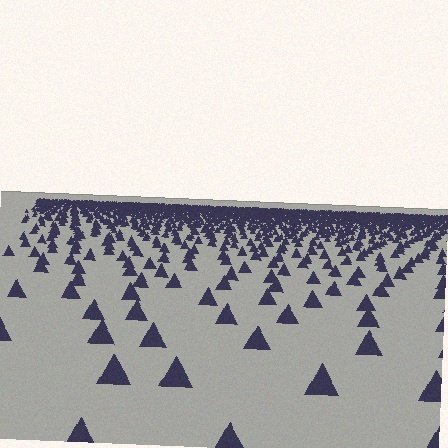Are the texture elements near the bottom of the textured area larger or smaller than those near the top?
Larger. Near the bottom, elements are closer to the viewer and appear at a bigger on-screen size.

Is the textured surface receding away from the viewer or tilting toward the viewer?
The surface is receding away from the viewer. Texture elements get smaller and denser toward the top.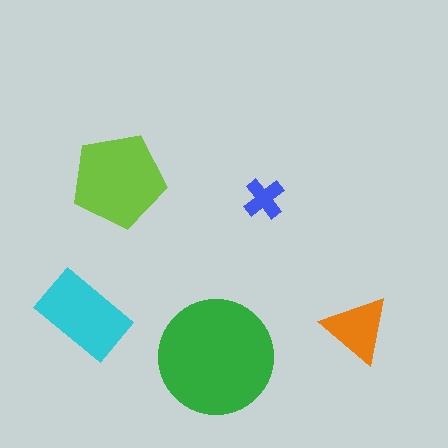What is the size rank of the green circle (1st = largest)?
1st.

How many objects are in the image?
There are 5 objects in the image.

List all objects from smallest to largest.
The blue cross, the orange triangle, the cyan rectangle, the lime pentagon, the green circle.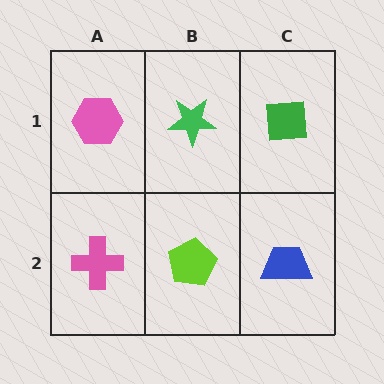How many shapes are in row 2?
3 shapes.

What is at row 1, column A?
A pink hexagon.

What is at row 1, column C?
A green square.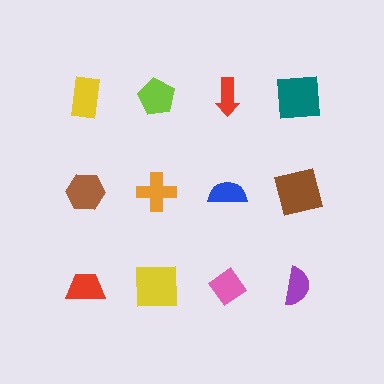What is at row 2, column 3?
A blue semicircle.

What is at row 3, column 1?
A red trapezoid.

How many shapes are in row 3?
4 shapes.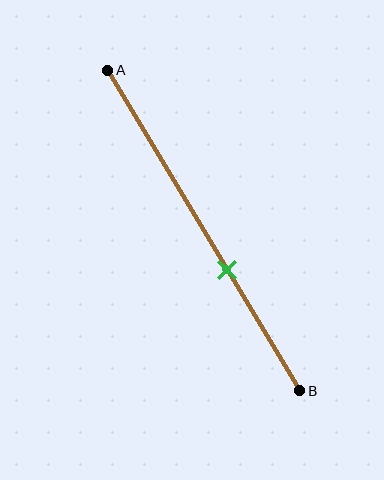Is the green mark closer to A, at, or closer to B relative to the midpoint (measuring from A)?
The green mark is closer to point B than the midpoint of segment AB.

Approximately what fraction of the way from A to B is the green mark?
The green mark is approximately 60% of the way from A to B.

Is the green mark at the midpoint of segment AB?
No, the mark is at about 60% from A, not at the 50% midpoint.